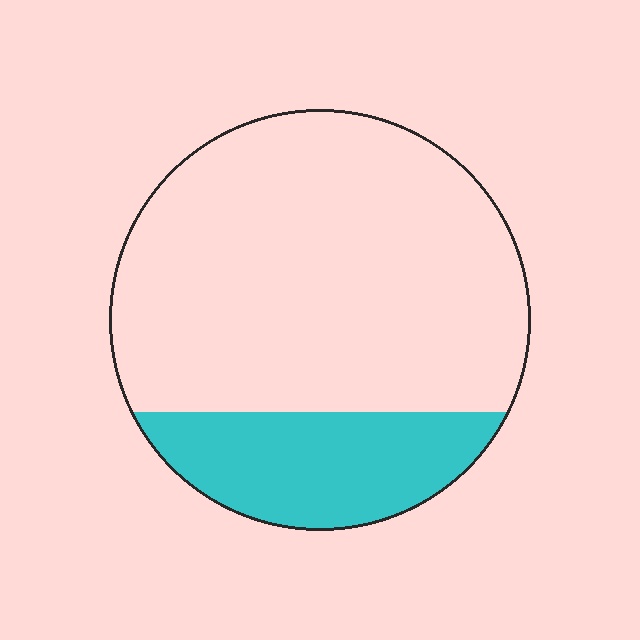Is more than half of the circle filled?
No.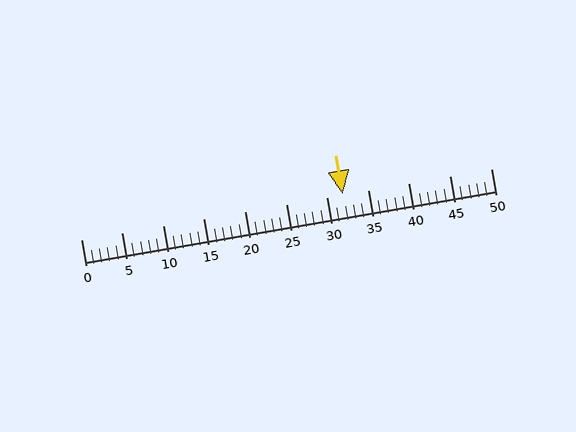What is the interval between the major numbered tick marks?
The major tick marks are spaced 5 units apart.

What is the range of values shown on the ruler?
The ruler shows values from 0 to 50.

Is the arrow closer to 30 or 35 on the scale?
The arrow is closer to 30.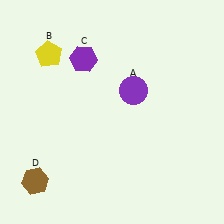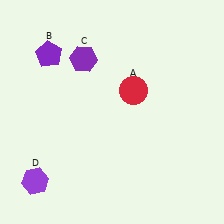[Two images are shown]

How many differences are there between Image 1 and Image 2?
There are 3 differences between the two images.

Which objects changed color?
A changed from purple to red. B changed from yellow to purple. D changed from brown to purple.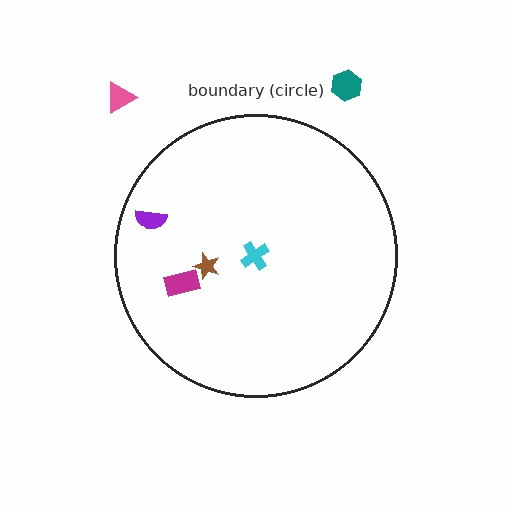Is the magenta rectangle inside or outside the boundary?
Inside.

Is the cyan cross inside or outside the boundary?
Inside.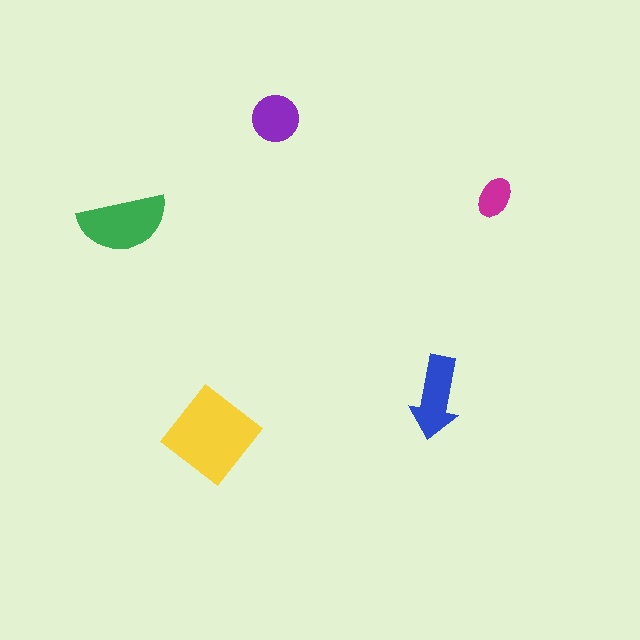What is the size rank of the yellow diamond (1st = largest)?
1st.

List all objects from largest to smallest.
The yellow diamond, the green semicircle, the blue arrow, the purple circle, the magenta ellipse.